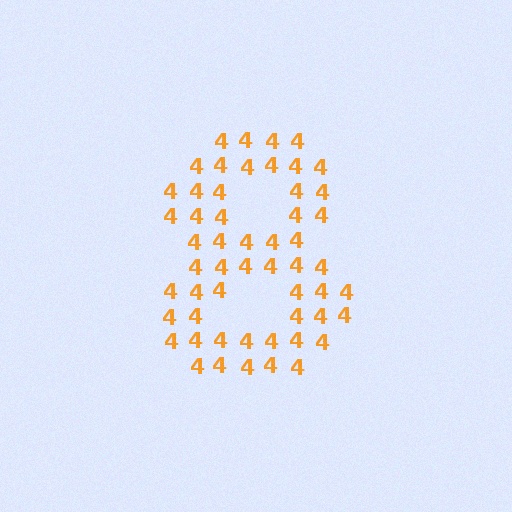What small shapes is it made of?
It is made of small digit 4's.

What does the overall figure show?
The overall figure shows the digit 8.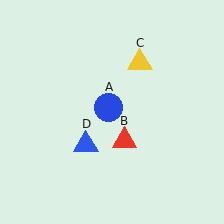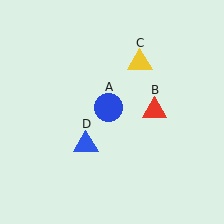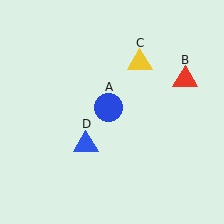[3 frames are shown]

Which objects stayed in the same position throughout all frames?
Blue circle (object A) and yellow triangle (object C) and blue triangle (object D) remained stationary.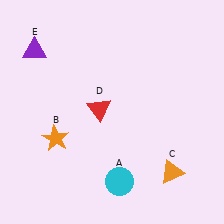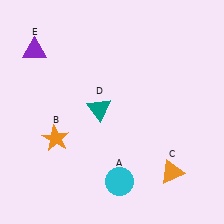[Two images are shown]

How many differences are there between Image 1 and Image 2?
There is 1 difference between the two images.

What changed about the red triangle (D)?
In Image 1, D is red. In Image 2, it changed to teal.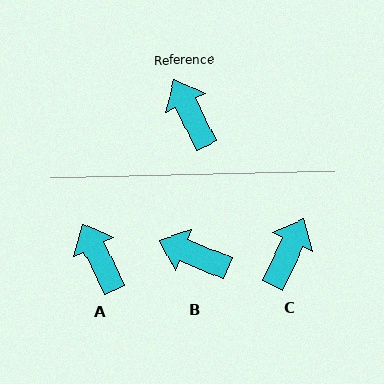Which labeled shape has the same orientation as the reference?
A.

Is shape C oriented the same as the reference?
No, it is off by about 51 degrees.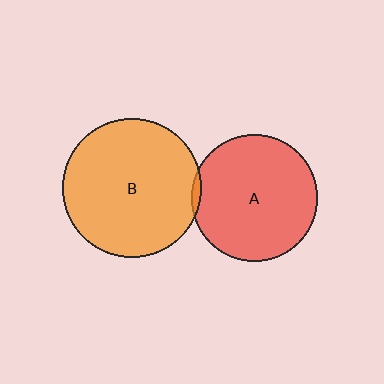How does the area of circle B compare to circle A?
Approximately 1.2 times.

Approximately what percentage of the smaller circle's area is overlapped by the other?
Approximately 5%.